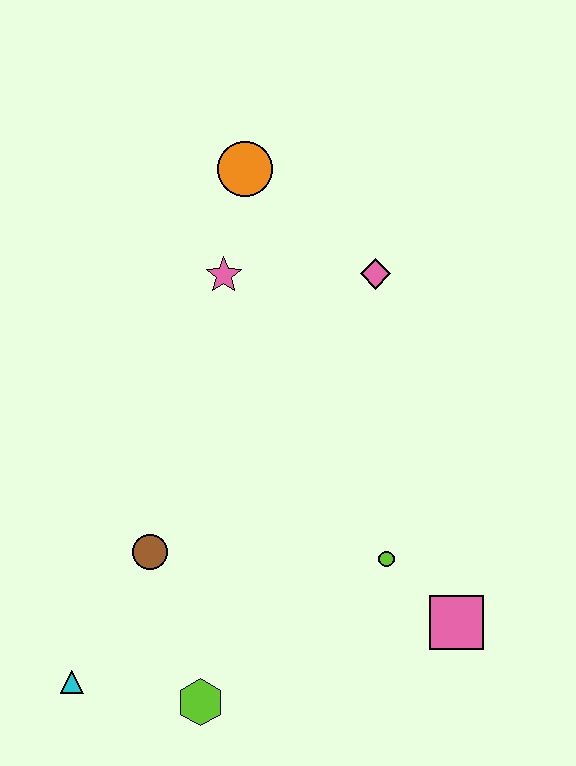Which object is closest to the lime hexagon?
The cyan triangle is closest to the lime hexagon.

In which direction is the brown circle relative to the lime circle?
The brown circle is to the left of the lime circle.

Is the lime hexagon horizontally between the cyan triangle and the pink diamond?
Yes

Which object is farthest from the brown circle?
The orange circle is farthest from the brown circle.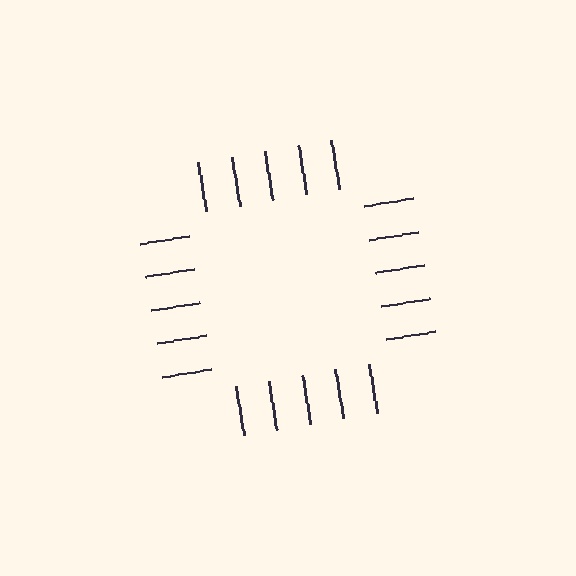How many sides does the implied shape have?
4 sides — the line-ends trace a square.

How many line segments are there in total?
20 — 5 along each of the 4 edges.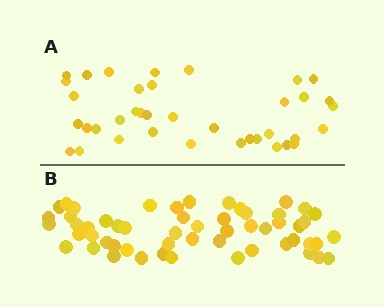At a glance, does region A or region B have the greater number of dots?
Region B (the bottom region) has more dots.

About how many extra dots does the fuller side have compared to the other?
Region B has approximately 15 more dots than region A.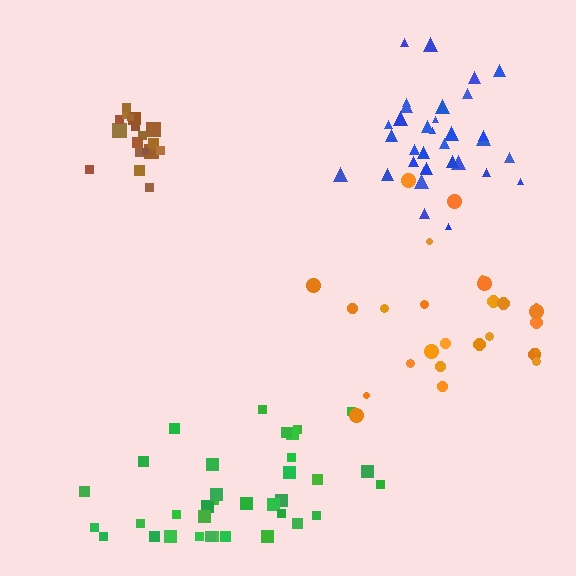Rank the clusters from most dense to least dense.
brown, blue, green, orange.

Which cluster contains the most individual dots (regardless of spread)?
Green (35).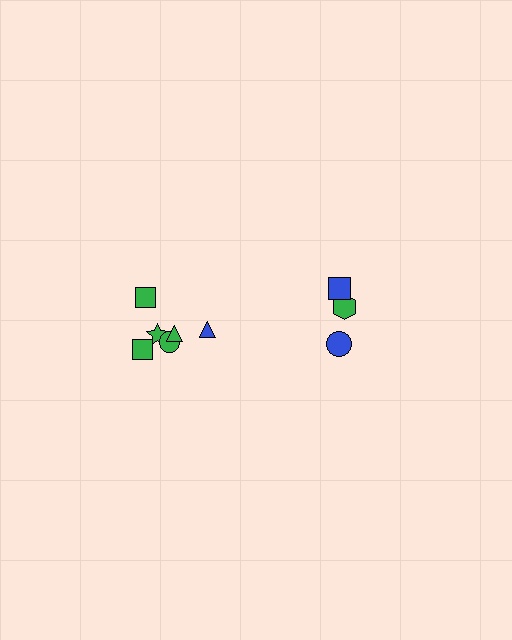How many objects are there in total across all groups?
There are 9 objects.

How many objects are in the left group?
There are 6 objects.